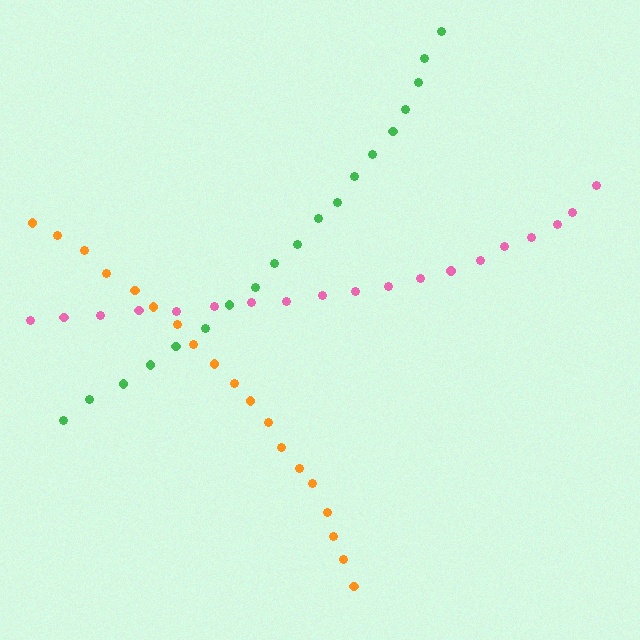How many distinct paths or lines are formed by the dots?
There are 3 distinct paths.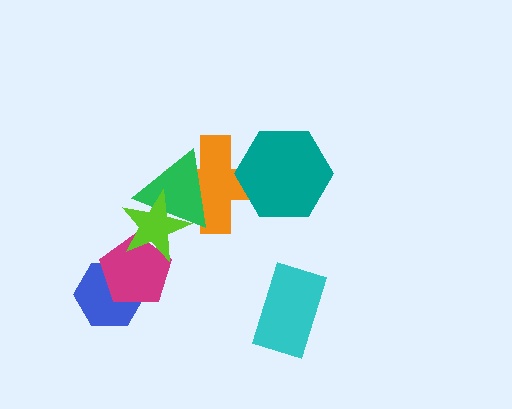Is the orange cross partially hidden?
Yes, it is partially covered by another shape.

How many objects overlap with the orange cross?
3 objects overlap with the orange cross.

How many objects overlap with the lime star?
3 objects overlap with the lime star.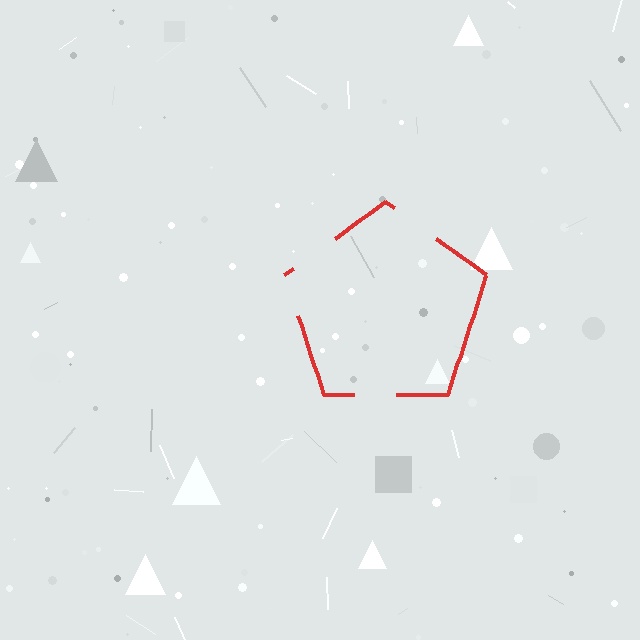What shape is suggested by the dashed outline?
The dashed outline suggests a pentagon.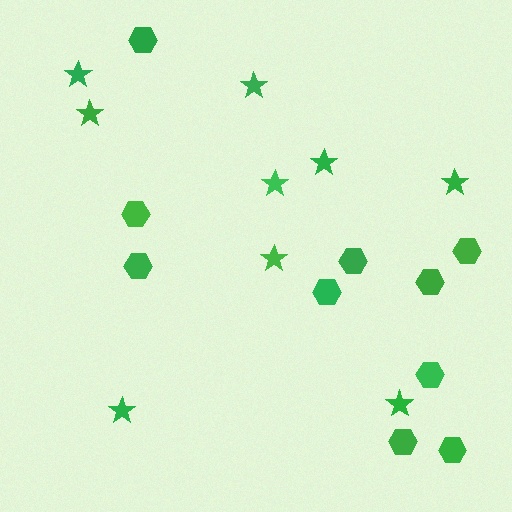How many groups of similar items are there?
There are 2 groups: one group of hexagons (10) and one group of stars (9).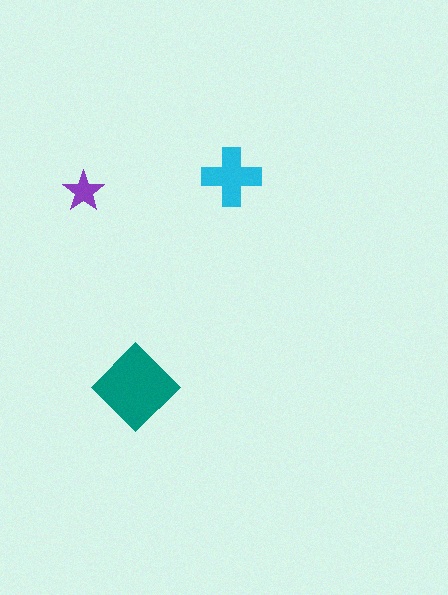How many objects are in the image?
There are 3 objects in the image.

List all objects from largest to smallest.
The teal diamond, the cyan cross, the purple star.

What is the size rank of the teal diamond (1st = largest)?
1st.